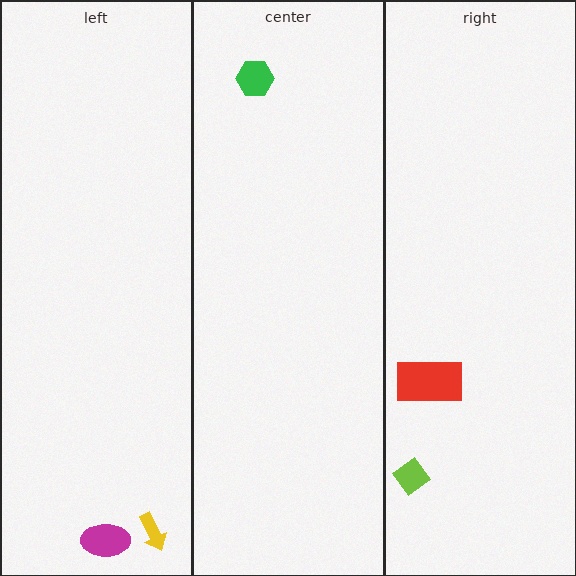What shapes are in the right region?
The lime diamond, the red rectangle.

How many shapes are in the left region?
2.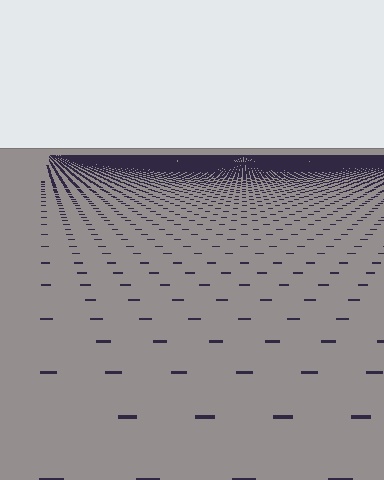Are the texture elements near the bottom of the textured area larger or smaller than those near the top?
Larger. Near the bottom, elements are closer to the viewer and appear at a bigger on-screen size.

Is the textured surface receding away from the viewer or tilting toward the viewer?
The surface is receding away from the viewer. Texture elements get smaller and denser toward the top.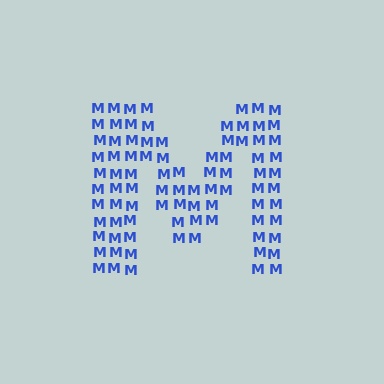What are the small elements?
The small elements are letter M's.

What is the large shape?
The large shape is the letter M.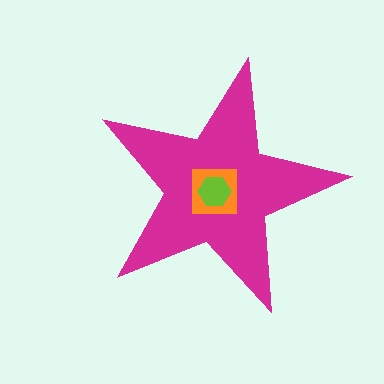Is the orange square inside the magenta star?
Yes.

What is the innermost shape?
The lime hexagon.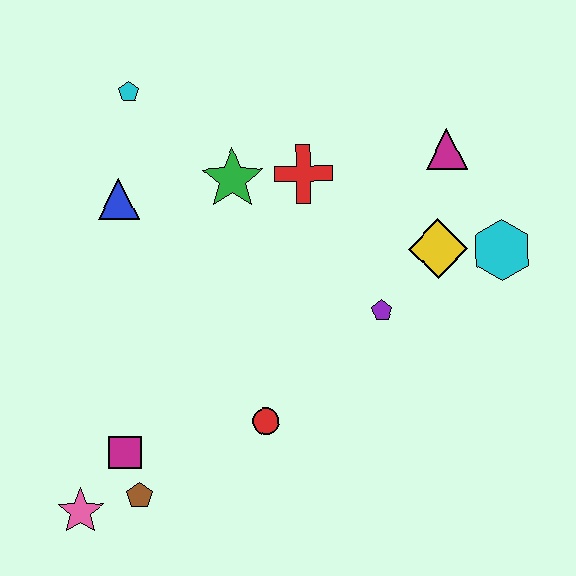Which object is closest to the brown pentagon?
The magenta square is closest to the brown pentagon.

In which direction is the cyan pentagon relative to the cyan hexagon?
The cyan pentagon is to the left of the cyan hexagon.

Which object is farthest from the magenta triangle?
The pink star is farthest from the magenta triangle.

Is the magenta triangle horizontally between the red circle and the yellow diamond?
No